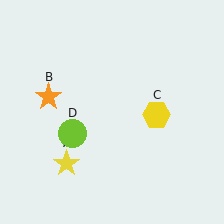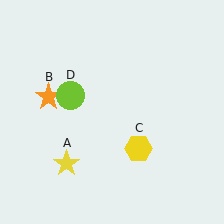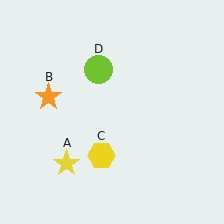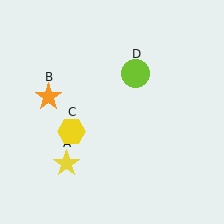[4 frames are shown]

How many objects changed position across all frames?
2 objects changed position: yellow hexagon (object C), lime circle (object D).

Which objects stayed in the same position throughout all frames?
Yellow star (object A) and orange star (object B) remained stationary.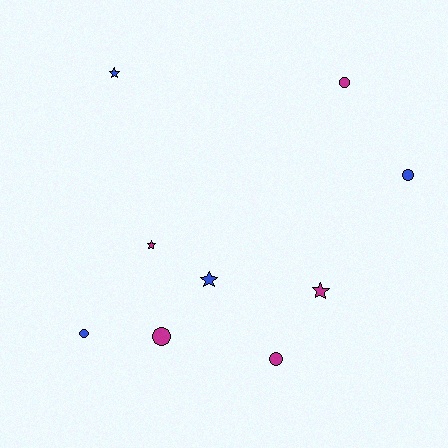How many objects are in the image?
There are 9 objects.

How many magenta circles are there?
There are 3 magenta circles.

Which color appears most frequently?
Magenta, with 5 objects.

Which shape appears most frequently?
Circle, with 5 objects.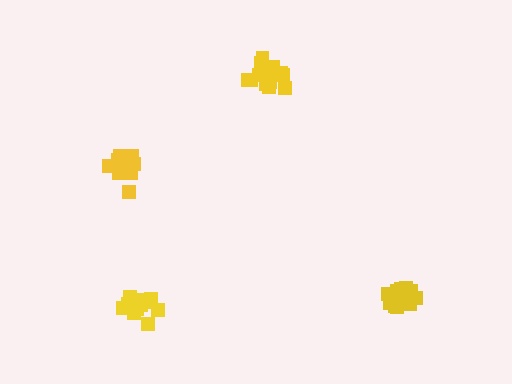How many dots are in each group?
Group 1: 16 dots, Group 2: 21 dots, Group 3: 15 dots, Group 4: 15 dots (67 total).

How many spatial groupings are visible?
There are 4 spatial groupings.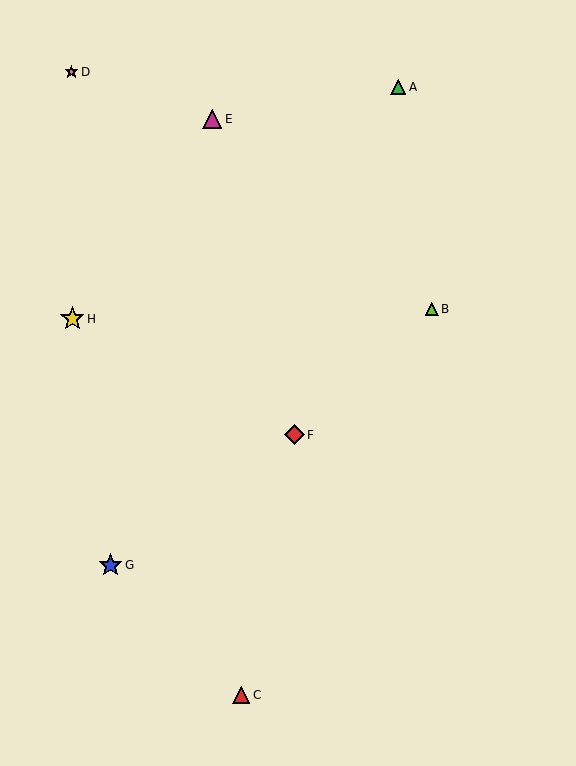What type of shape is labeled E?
Shape E is a magenta triangle.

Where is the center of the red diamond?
The center of the red diamond is at (295, 435).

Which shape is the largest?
The yellow star (labeled H) is the largest.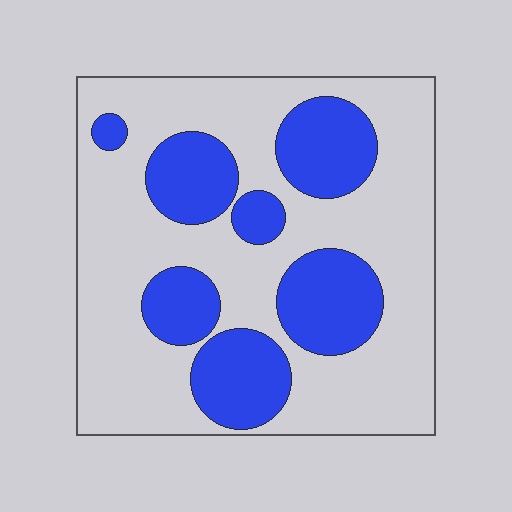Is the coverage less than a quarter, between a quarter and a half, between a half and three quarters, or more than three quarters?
Between a quarter and a half.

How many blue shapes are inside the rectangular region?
7.